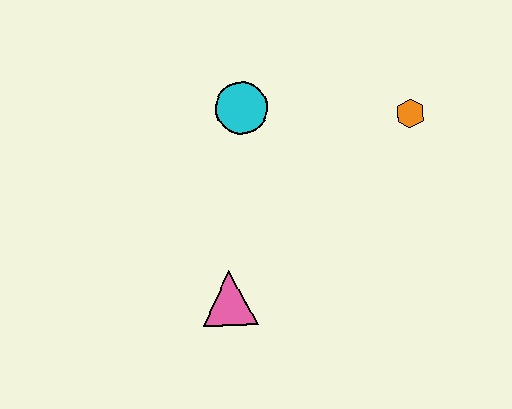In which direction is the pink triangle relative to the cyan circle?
The pink triangle is below the cyan circle.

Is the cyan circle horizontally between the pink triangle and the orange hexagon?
Yes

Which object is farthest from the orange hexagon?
The pink triangle is farthest from the orange hexagon.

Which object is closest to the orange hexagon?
The cyan circle is closest to the orange hexagon.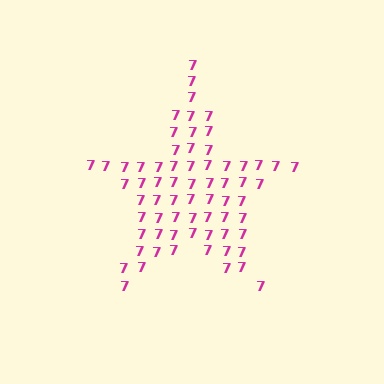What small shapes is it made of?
It is made of small digit 7's.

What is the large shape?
The large shape is a star.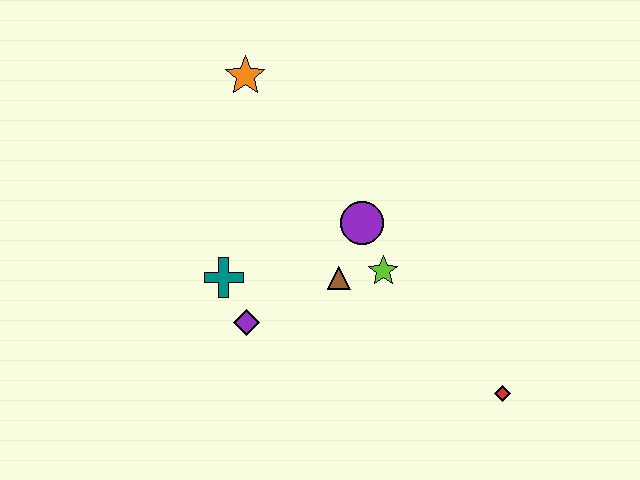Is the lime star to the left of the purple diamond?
No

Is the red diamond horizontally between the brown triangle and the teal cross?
No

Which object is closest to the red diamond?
The lime star is closest to the red diamond.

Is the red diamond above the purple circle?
No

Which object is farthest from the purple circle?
The red diamond is farthest from the purple circle.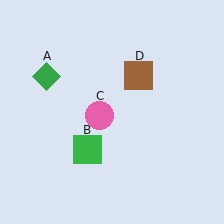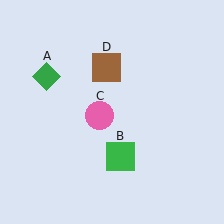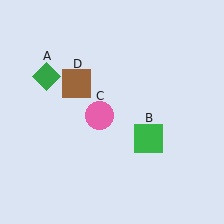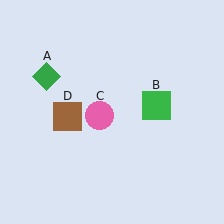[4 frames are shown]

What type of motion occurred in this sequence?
The green square (object B), brown square (object D) rotated counterclockwise around the center of the scene.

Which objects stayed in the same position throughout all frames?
Green diamond (object A) and pink circle (object C) remained stationary.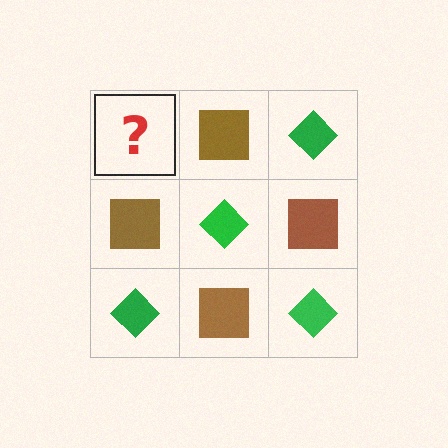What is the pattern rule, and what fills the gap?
The rule is that it alternates green diamond and brown square in a checkerboard pattern. The gap should be filled with a green diamond.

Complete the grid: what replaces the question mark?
The question mark should be replaced with a green diamond.